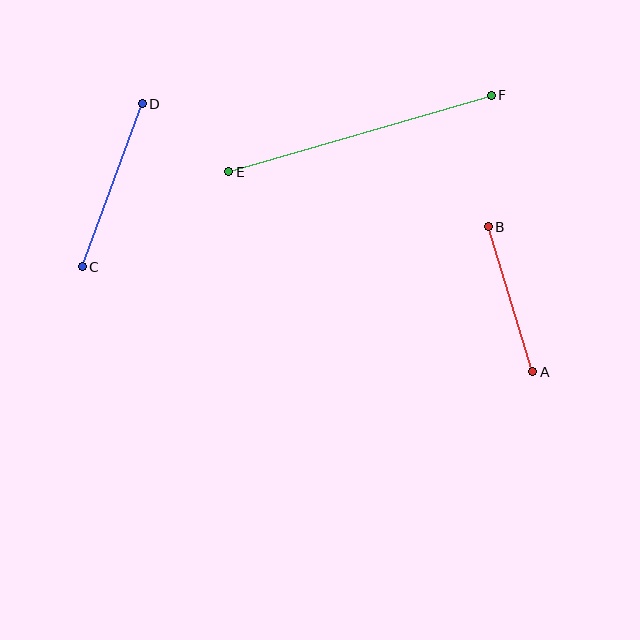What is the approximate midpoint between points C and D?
The midpoint is at approximately (112, 185) pixels.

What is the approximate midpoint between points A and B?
The midpoint is at approximately (510, 299) pixels.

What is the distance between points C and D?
The distance is approximately 174 pixels.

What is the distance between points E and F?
The distance is approximately 273 pixels.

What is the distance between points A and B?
The distance is approximately 151 pixels.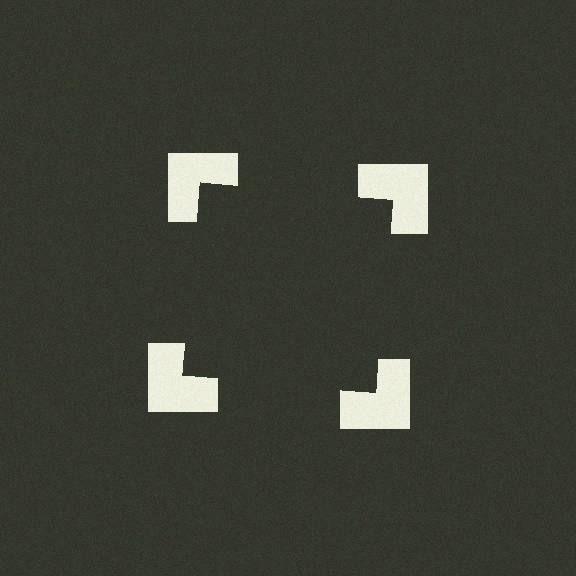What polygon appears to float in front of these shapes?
An illusory square — its edges are inferred from the aligned wedge cuts in the notched squares, not physically drawn.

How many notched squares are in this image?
There are 4 — one at each vertex of the illusory square.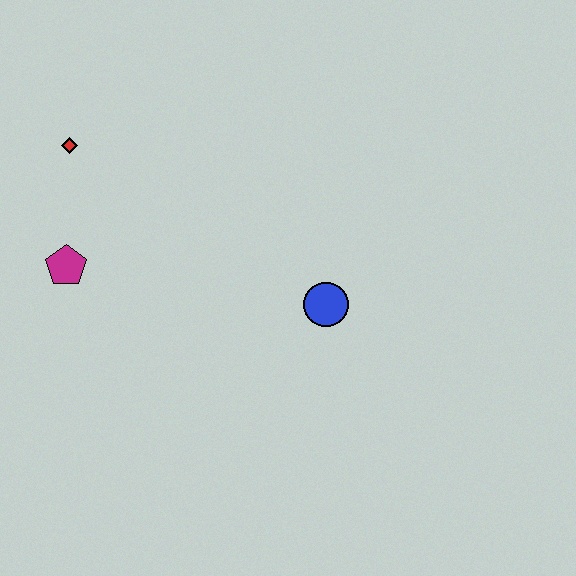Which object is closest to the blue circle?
The magenta pentagon is closest to the blue circle.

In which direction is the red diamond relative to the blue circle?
The red diamond is to the left of the blue circle.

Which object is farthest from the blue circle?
The red diamond is farthest from the blue circle.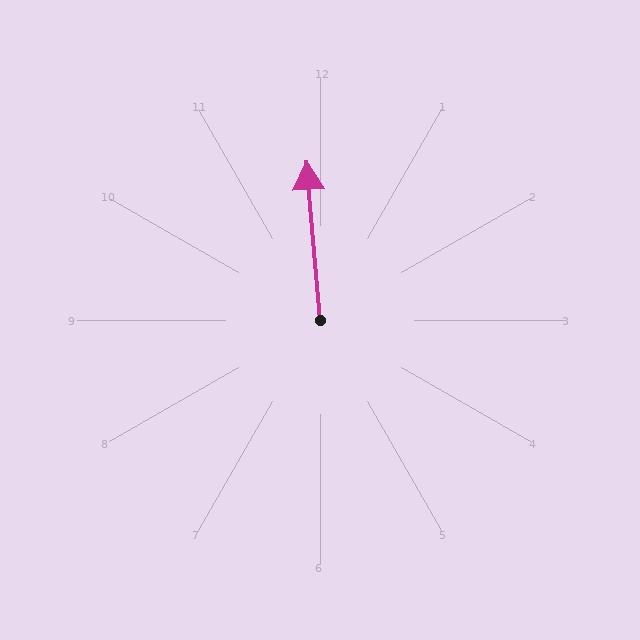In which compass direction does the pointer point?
North.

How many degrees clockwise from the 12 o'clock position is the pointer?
Approximately 355 degrees.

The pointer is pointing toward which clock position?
Roughly 12 o'clock.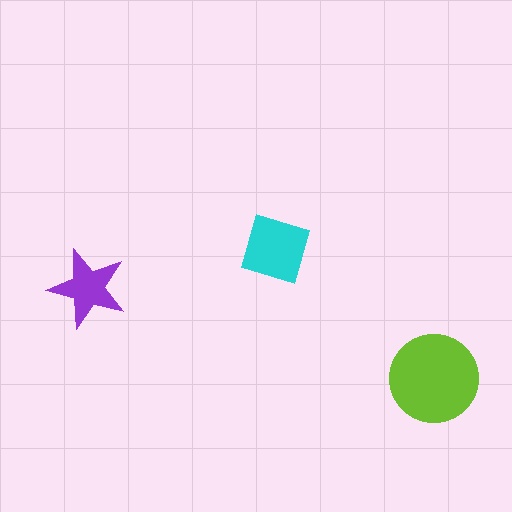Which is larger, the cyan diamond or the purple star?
The cyan diamond.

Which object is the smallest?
The purple star.